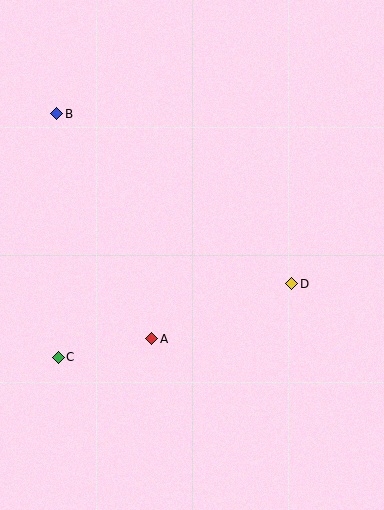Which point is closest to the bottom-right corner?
Point D is closest to the bottom-right corner.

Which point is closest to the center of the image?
Point A at (152, 339) is closest to the center.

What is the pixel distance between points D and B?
The distance between D and B is 290 pixels.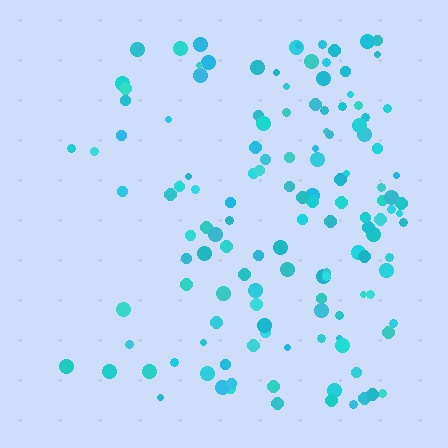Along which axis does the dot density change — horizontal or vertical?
Horizontal.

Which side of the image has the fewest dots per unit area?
The left.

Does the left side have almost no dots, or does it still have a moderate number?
Still a moderate number, just noticeably fewer than the right.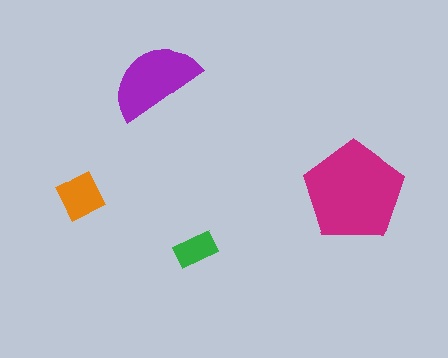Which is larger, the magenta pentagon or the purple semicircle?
The magenta pentagon.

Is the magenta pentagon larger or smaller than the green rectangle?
Larger.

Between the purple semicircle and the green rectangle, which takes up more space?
The purple semicircle.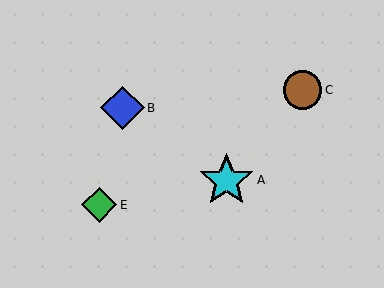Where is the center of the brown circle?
The center of the brown circle is at (303, 90).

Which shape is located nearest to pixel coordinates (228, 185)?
The cyan star (labeled A) at (227, 180) is nearest to that location.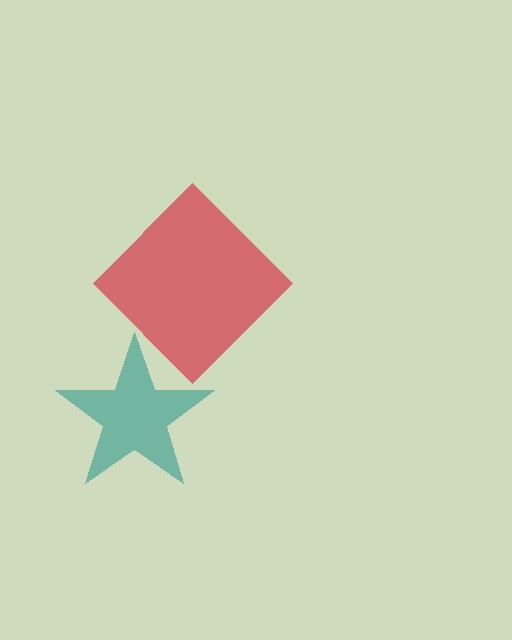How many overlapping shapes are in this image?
There are 2 overlapping shapes in the image.